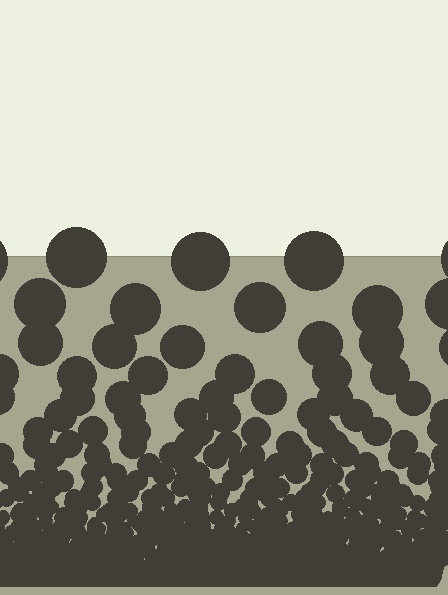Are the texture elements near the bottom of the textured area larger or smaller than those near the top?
Smaller. The gradient is inverted — elements near the bottom are smaller and denser.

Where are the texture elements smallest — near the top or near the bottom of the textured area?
Near the bottom.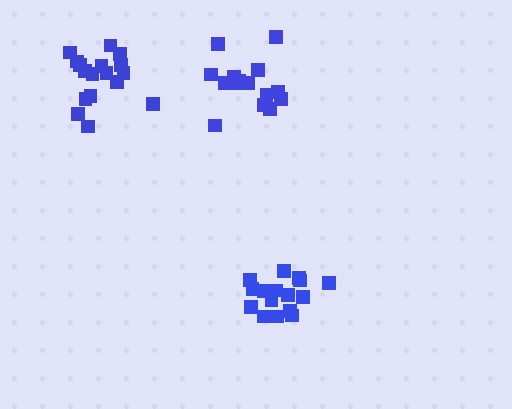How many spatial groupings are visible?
There are 3 spatial groupings.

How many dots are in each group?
Group 1: 17 dots, Group 2: 15 dots, Group 3: 16 dots (48 total).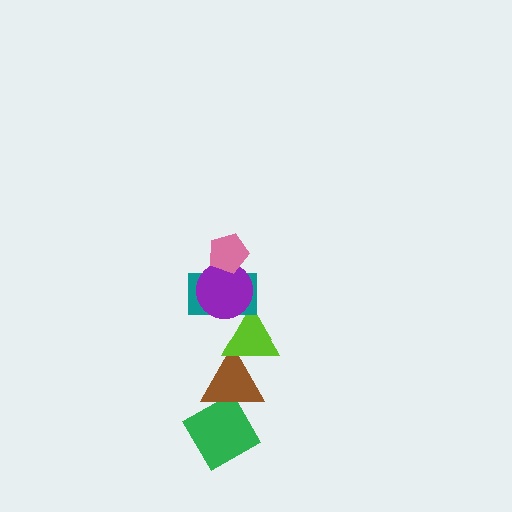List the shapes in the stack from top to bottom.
From top to bottom: the pink pentagon, the purple circle, the teal rectangle, the lime triangle, the brown triangle, the green diamond.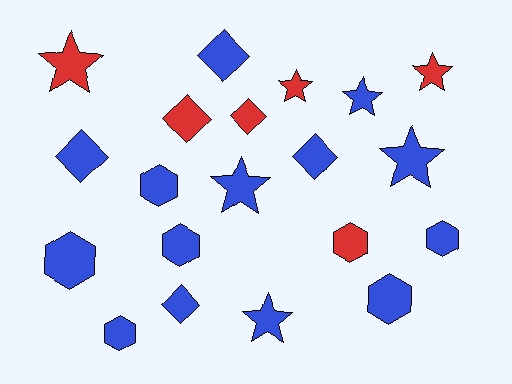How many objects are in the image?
There are 20 objects.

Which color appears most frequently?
Blue, with 14 objects.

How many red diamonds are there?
There are 2 red diamonds.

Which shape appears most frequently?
Star, with 7 objects.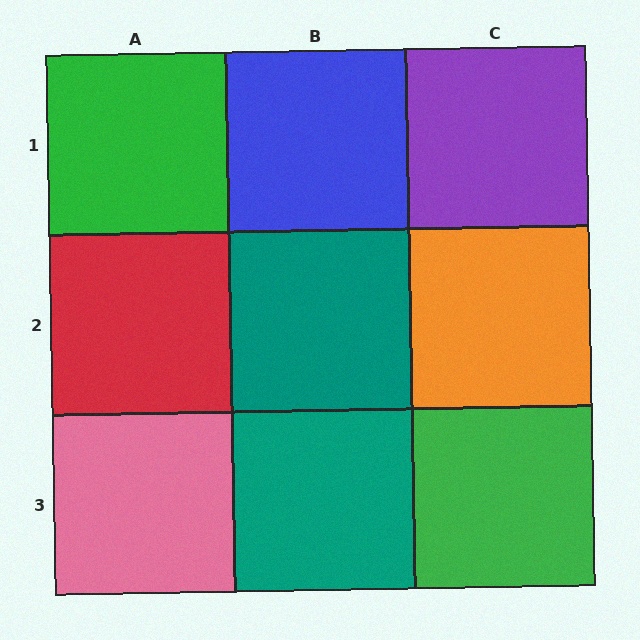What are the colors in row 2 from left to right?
Red, teal, orange.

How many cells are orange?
1 cell is orange.